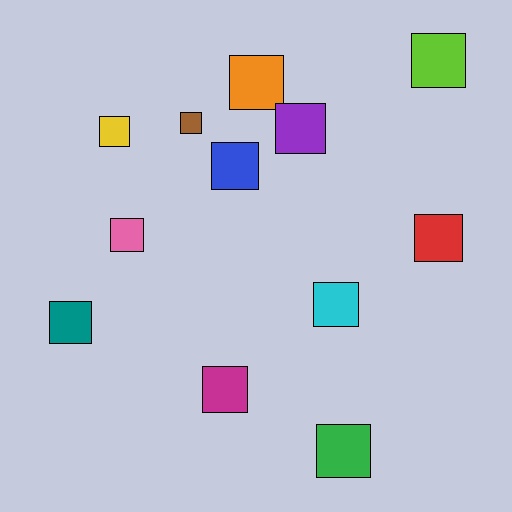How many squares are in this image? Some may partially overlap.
There are 12 squares.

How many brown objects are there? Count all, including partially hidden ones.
There is 1 brown object.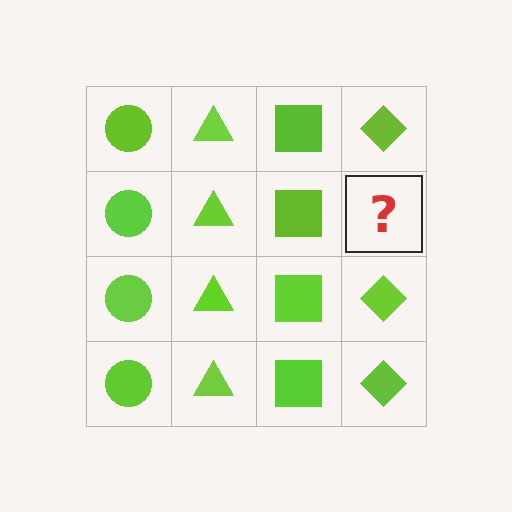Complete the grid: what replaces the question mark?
The question mark should be replaced with a lime diamond.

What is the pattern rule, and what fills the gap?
The rule is that each column has a consistent shape. The gap should be filled with a lime diamond.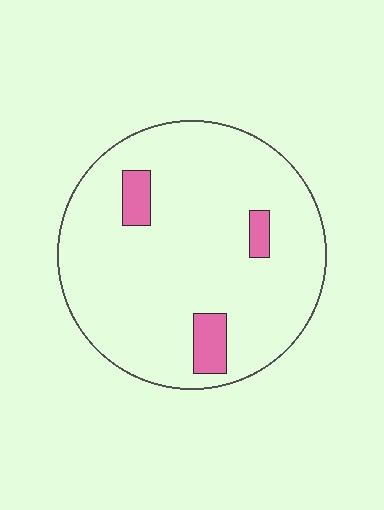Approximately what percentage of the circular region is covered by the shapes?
Approximately 10%.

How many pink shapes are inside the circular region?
3.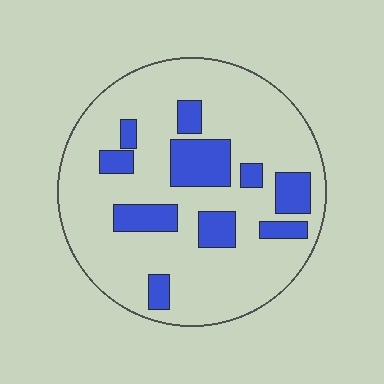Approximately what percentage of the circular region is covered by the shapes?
Approximately 20%.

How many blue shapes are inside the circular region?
10.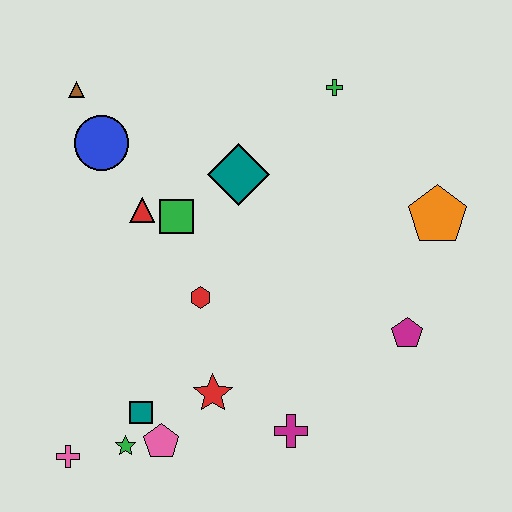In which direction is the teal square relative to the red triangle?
The teal square is below the red triangle.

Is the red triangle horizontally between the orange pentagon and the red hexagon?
No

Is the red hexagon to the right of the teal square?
Yes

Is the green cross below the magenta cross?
No